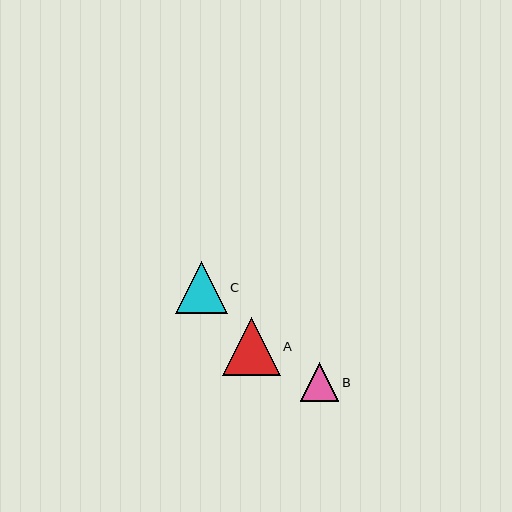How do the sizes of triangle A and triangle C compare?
Triangle A and triangle C are approximately the same size.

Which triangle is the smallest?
Triangle B is the smallest with a size of approximately 38 pixels.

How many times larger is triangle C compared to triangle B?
Triangle C is approximately 1.4 times the size of triangle B.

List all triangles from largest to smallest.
From largest to smallest: A, C, B.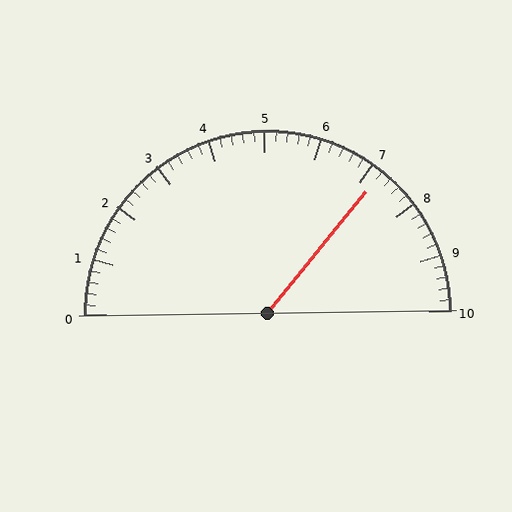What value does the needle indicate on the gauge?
The needle indicates approximately 7.2.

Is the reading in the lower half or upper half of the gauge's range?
The reading is in the upper half of the range (0 to 10).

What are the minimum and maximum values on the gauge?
The gauge ranges from 0 to 10.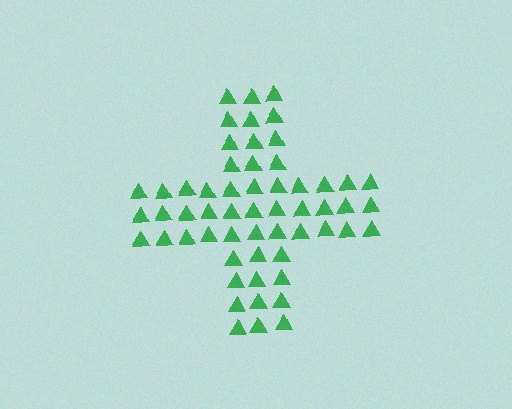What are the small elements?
The small elements are triangles.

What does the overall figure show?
The overall figure shows a cross.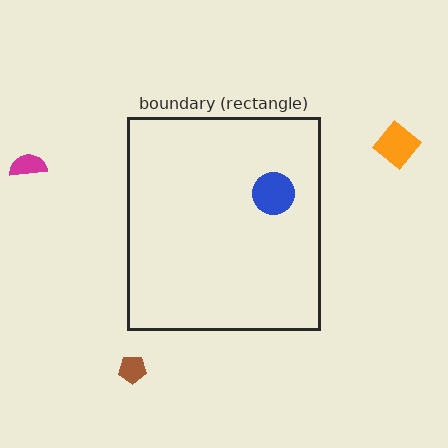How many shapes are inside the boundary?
1 inside, 3 outside.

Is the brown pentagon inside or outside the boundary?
Outside.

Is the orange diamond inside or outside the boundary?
Outside.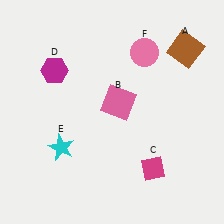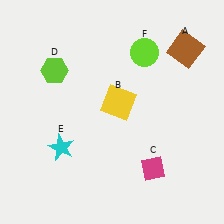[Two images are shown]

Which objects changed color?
B changed from pink to yellow. D changed from magenta to lime. F changed from pink to lime.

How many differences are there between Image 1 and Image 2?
There are 3 differences between the two images.